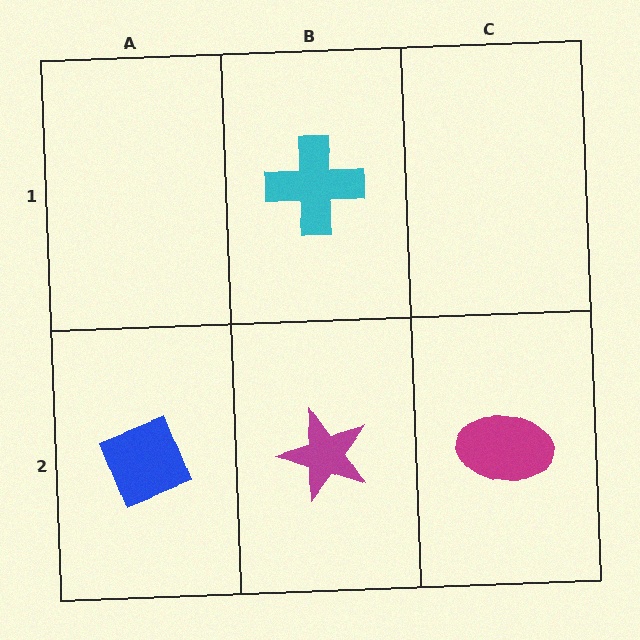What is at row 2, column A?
A blue diamond.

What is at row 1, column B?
A cyan cross.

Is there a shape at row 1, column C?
No, that cell is empty.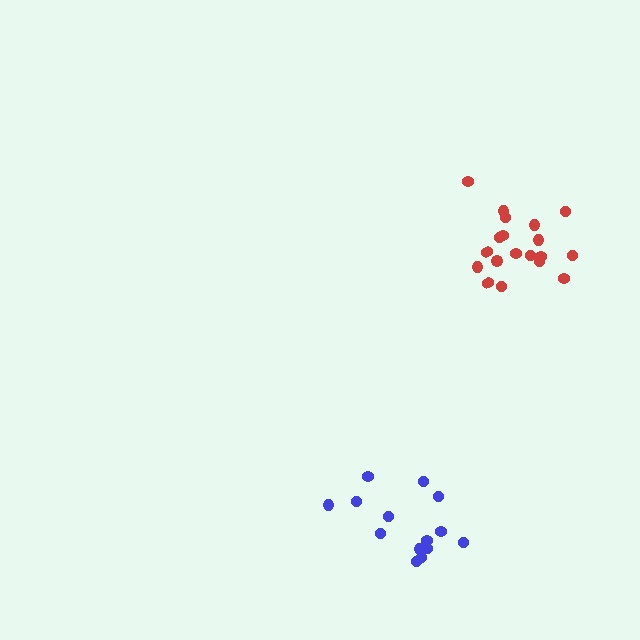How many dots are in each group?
Group 1: 14 dots, Group 2: 19 dots (33 total).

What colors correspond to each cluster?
The clusters are colored: blue, red.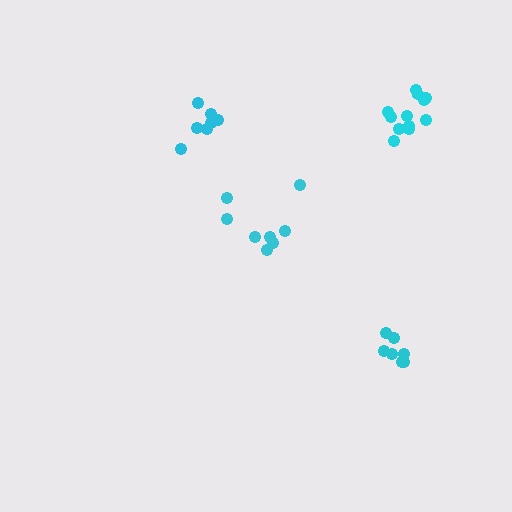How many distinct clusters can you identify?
There are 4 distinct clusters.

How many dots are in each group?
Group 1: 12 dots, Group 2: 7 dots, Group 3: 7 dots, Group 4: 8 dots (34 total).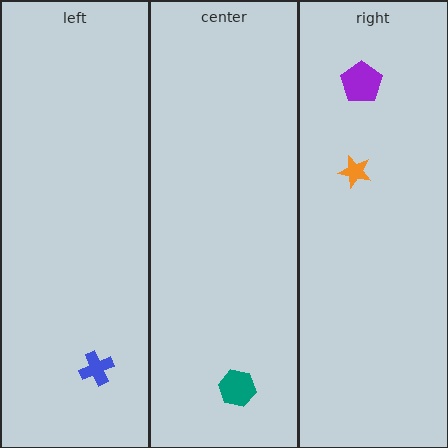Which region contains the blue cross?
The left region.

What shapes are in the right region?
The purple pentagon, the orange star.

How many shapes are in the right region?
2.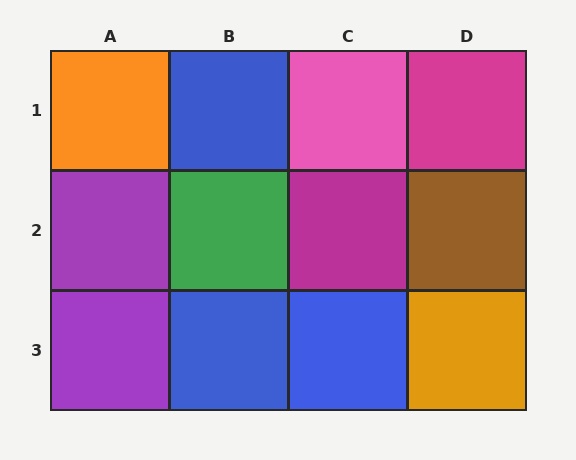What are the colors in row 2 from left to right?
Purple, green, magenta, brown.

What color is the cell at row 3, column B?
Blue.